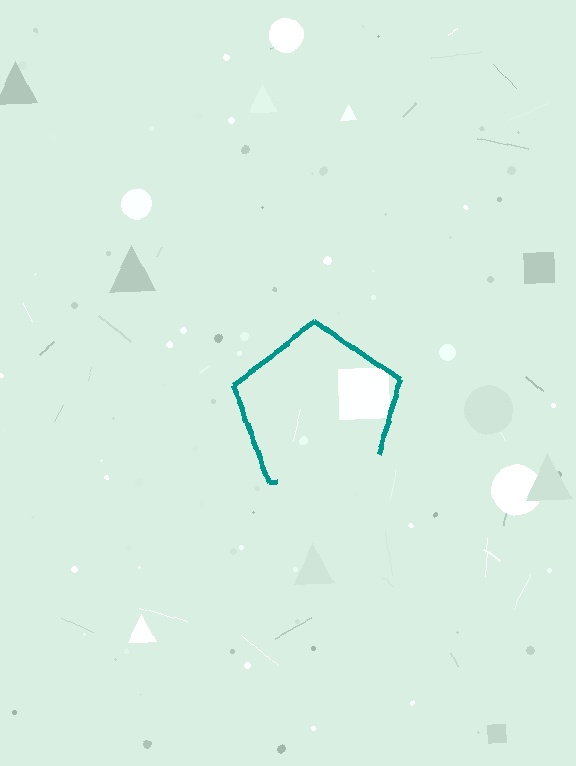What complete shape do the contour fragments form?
The contour fragments form a pentagon.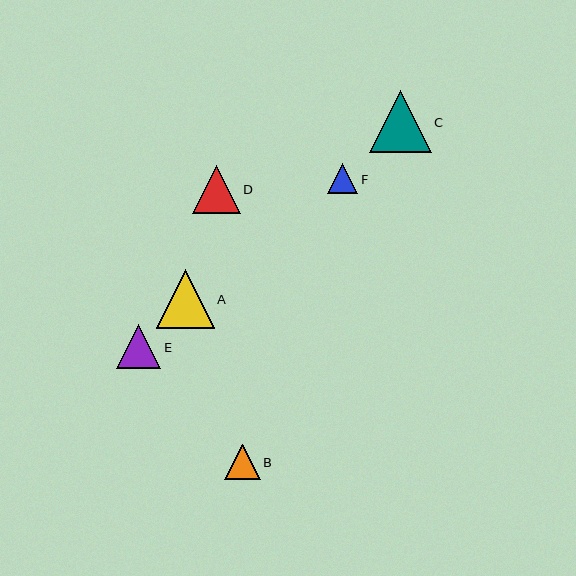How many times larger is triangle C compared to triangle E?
Triangle C is approximately 1.4 times the size of triangle E.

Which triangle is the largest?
Triangle C is the largest with a size of approximately 61 pixels.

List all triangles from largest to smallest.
From largest to smallest: C, A, D, E, B, F.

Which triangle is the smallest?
Triangle F is the smallest with a size of approximately 30 pixels.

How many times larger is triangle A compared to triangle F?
Triangle A is approximately 2.0 times the size of triangle F.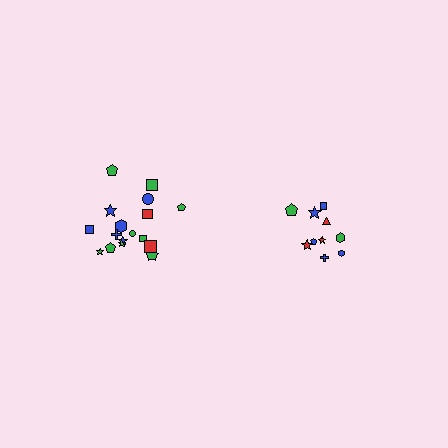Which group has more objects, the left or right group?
The left group.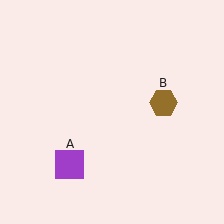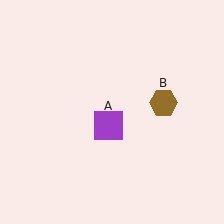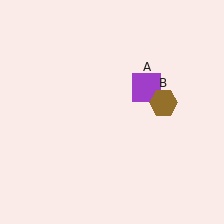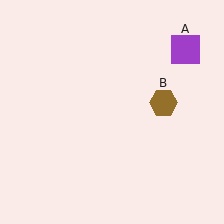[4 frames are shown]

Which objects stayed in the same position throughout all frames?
Brown hexagon (object B) remained stationary.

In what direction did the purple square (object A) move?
The purple square (object A) moved up and to the right.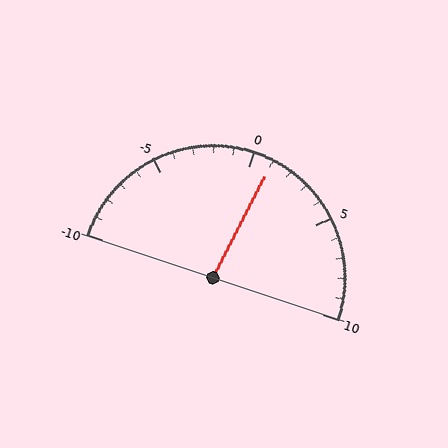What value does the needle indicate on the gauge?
The needle indicates approximately 1.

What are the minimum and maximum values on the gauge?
The gauge ranges from -10 to 10.